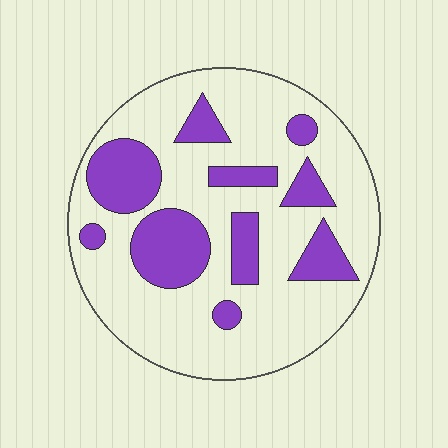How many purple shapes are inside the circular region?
10.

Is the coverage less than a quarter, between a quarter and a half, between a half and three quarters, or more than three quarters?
Between a quarter and a half.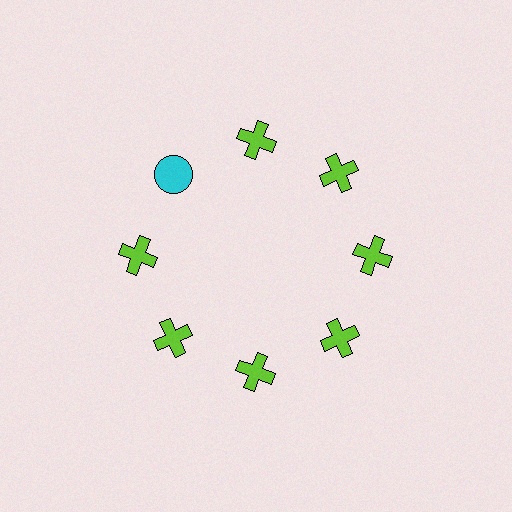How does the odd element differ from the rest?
It differs in both color (cyan instead of lime) and shape (circle instead of cross).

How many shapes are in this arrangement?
There are 8 shapes arranged in a ring pattern.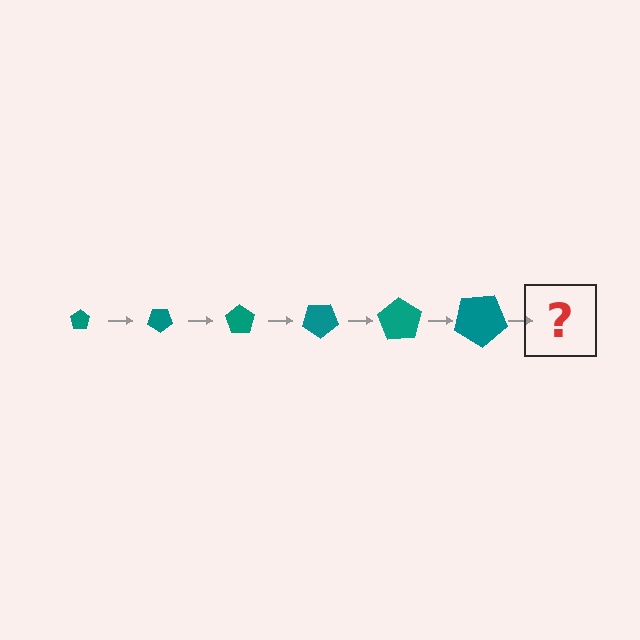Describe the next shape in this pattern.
It should be a pentagon, larger than the previous one and rotated 210 degrees from the start.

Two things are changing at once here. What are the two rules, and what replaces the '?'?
The two rules are that the pentagon grows larger each step and it rotates 35 degrees each step. The '?' should be a pentagon, larger than the previous one and rotated 210 degrees from the start.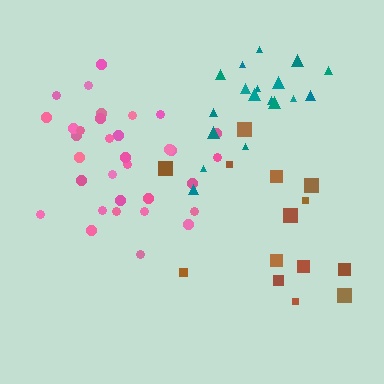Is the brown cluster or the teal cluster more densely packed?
Teal.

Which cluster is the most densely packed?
Pink.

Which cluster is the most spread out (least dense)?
Brown.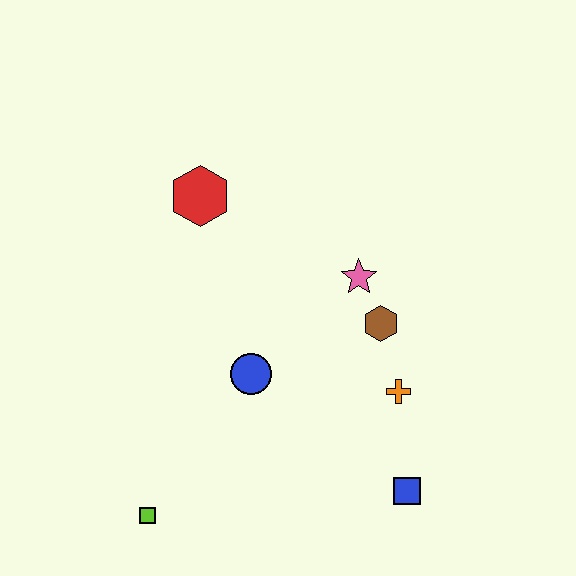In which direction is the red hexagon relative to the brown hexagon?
The red hexagon is to the left of the brown hexagon.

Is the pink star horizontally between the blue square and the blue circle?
Yes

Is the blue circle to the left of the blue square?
Yes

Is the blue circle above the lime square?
Yes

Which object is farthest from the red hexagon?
The blue square is farthest from the red hexagon.